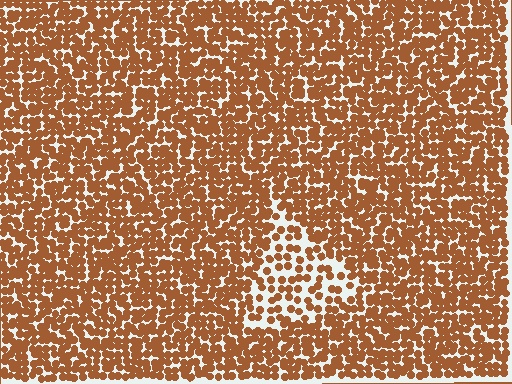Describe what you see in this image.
The image contains small brown elements arranged at two different densities. A triangle-shaped region is visible where the elements are less densely packed than the surrounding area.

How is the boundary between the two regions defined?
The boundary is defined by a change in element density (approximately 2.0x ratio). All elements are the same color, size, and shape.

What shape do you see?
I see a triangle.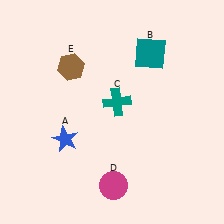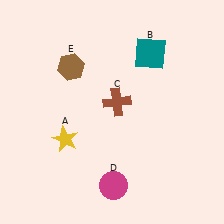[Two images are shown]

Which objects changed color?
A changed from blue to yellow. C changed from teal to brown.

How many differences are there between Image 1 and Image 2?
There are 2 differences between the two images.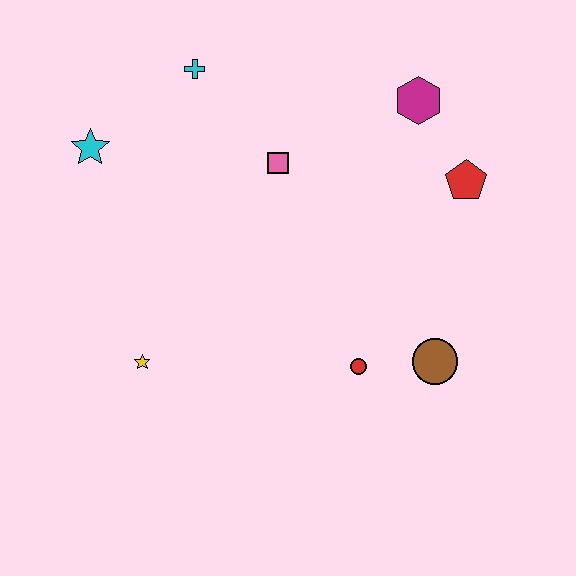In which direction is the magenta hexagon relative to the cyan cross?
The magenta hexagon is to the right of the cyan cross.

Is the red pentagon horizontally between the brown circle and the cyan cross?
No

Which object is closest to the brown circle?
The red circle is closest to the brown circle.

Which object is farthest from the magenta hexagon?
The yellow star is farthest from the magenta hexagon.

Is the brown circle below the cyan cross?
Yes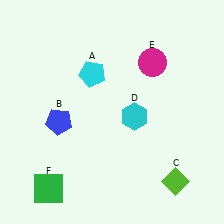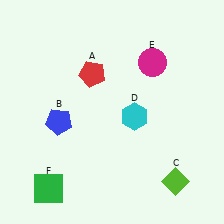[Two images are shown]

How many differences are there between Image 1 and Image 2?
There is 1 difference between the two images.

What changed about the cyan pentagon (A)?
In Image 1, A is cyan. In Image 2, it changed to red.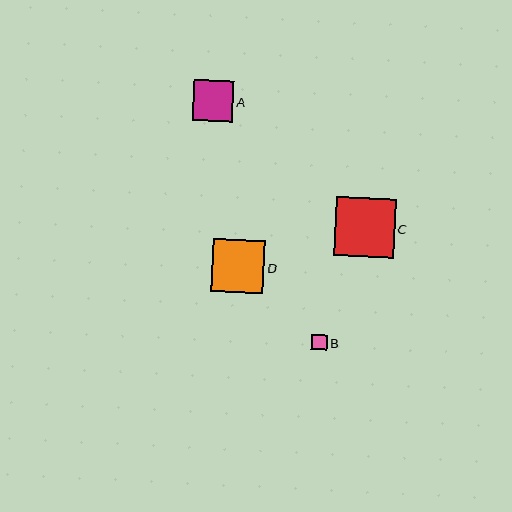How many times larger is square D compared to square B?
Square D is approximately 3.4 times the size of square B.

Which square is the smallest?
Square B is the smallest with a size of approximately 15 pixels.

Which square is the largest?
Square C is the largest with a size of approximately 60 pixels.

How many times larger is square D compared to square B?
Square D is approximately 3.4 times the size of square B.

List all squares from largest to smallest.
From largest to smallest: C, D, A, B.